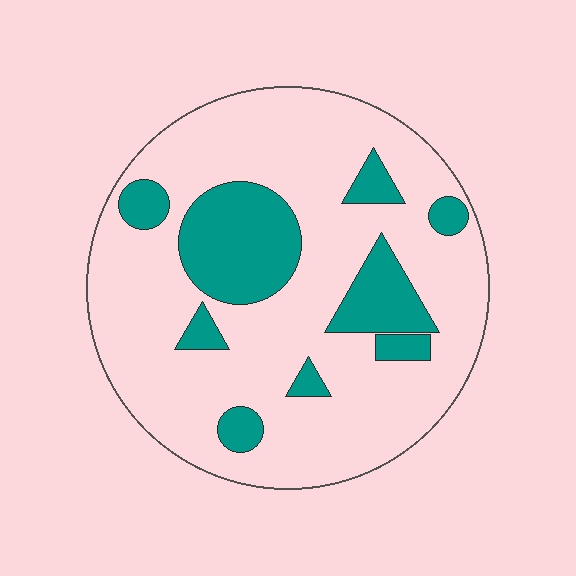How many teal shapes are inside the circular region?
9.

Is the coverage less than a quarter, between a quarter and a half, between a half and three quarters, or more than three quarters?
Less than a quarter.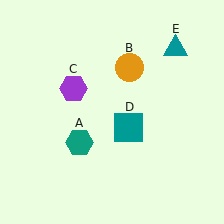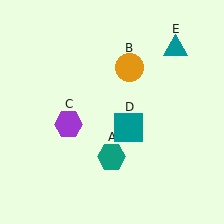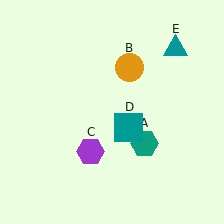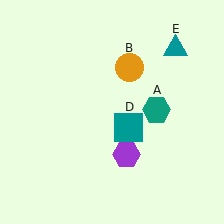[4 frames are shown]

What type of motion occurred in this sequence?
The teal hexagon (object A), purple hexagon (object C) rotated counterclockwise around the center of the scene.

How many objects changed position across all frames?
2 objects changed position: teal hexagon (object A), purple hexagon (object C).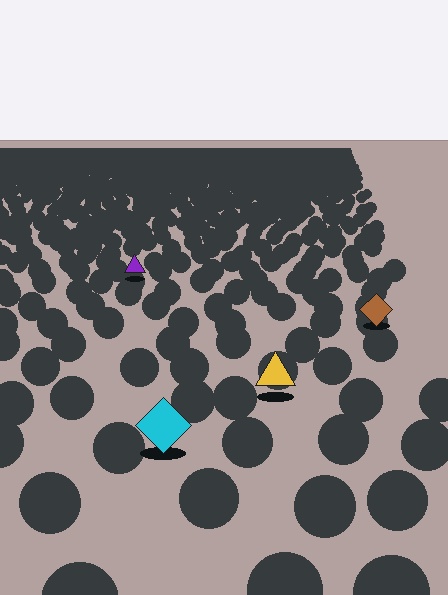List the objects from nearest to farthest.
From nearest to farthest: the cyan diamond, the yellow triangle, the brown diamond, the purple triangle.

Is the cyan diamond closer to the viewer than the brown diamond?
Yes. The cyan diamond is closer — you can tell from the texture gradient: the ground texture is coarser near it.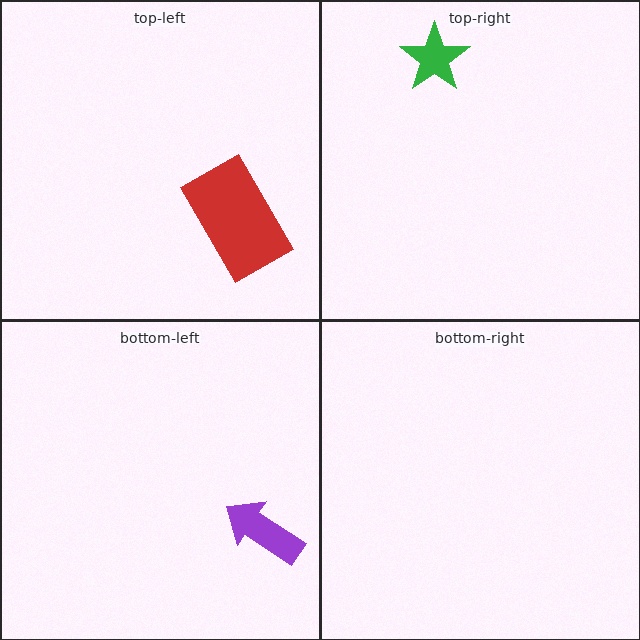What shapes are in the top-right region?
The green star.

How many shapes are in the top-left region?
1.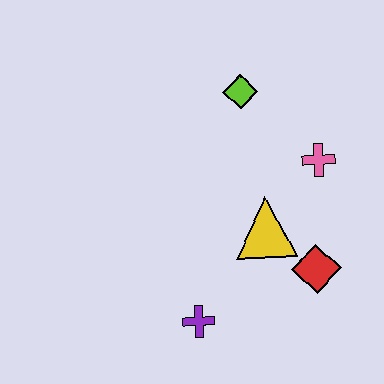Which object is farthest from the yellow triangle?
The lime diamond is farthest from the yellow triangle.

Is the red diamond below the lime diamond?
Yes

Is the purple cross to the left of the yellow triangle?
Yes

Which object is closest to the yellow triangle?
The red diamond is closest to the yellow triangle.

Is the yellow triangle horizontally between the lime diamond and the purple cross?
No